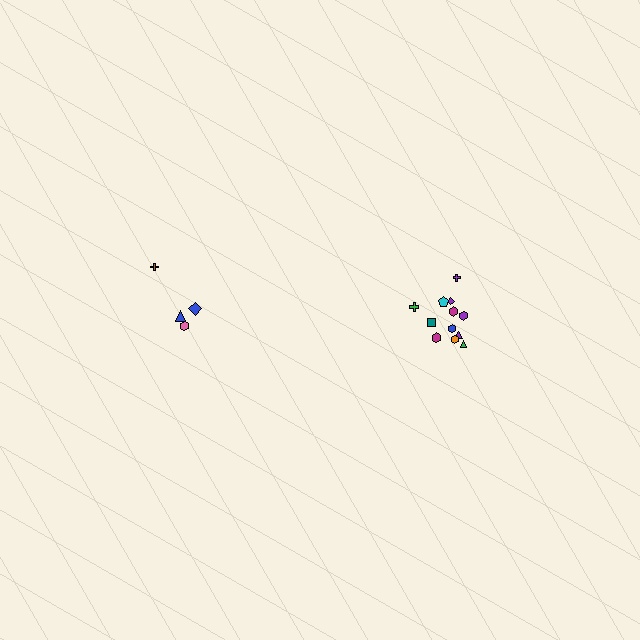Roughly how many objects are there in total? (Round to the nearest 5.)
Roughly 15 objects in total.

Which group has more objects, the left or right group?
The right group.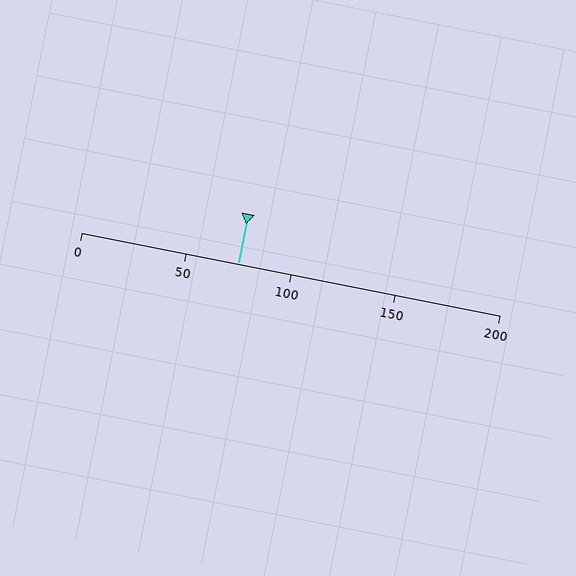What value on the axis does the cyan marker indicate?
The marker indicates approximately 75.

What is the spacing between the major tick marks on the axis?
The major ticks are spaced 50 apart.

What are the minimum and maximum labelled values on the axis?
The axis runs from 0 to 200.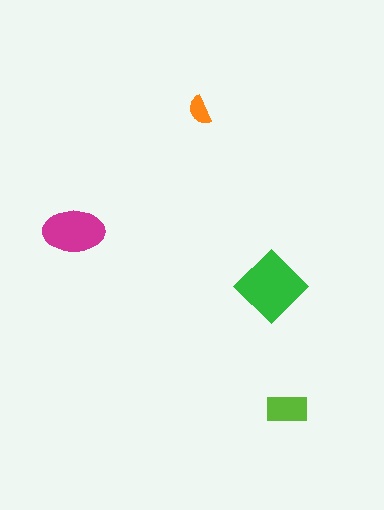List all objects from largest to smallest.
The green diamond, the magenta ellipse, the lime rectangle, the orange semicircle.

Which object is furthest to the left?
The magenta ellipse is leftmost.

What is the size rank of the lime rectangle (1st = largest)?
3rd.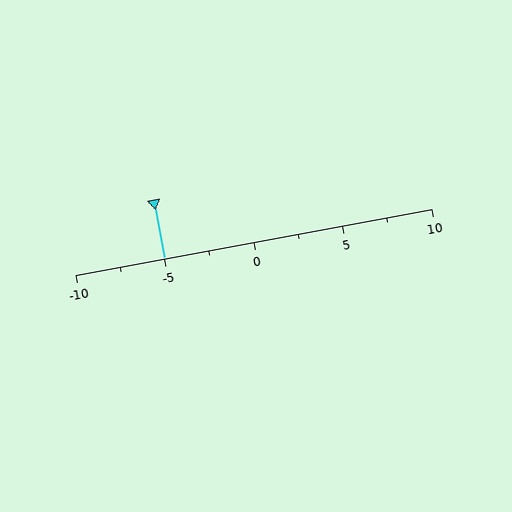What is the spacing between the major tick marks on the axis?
The major ticks are spaced 5 apart.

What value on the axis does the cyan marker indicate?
The marker indicates approximately -5.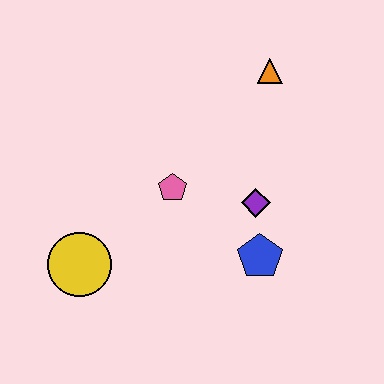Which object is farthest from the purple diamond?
The yellow circle is farthest from the purple diamond.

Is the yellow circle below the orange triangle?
Yes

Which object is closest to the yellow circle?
The pink pentagon is closest to the yellow circle.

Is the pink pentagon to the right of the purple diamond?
No